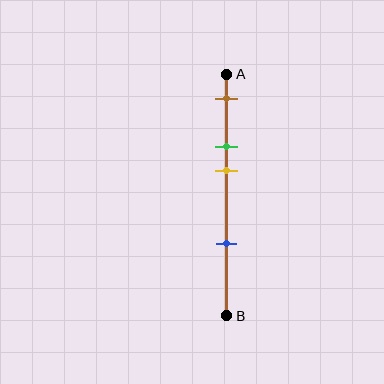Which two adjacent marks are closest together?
The green and yellow marks are the closest adjacent pair.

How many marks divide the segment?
There are 4 marks dividing the segment.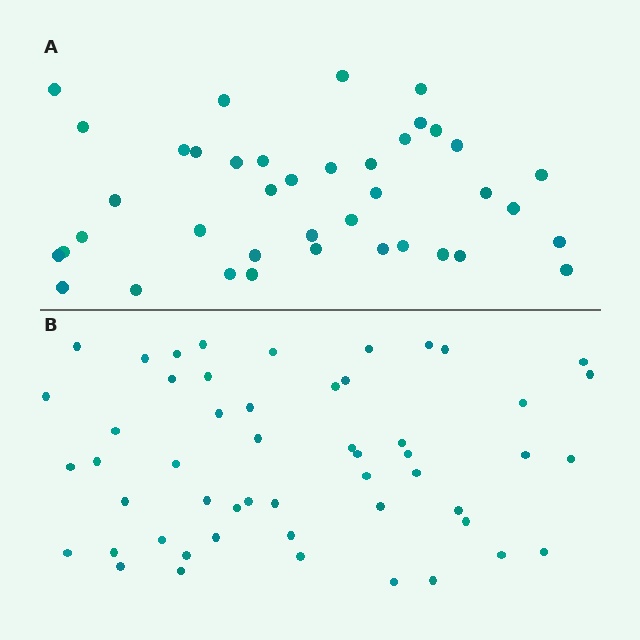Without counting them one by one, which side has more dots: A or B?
Region B (the bottom region) has more dots.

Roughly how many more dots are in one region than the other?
Region B has roughly 12 or so more dots than region A.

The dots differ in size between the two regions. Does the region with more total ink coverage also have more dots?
No. Region A has more total ink coverage because its dots are larger, but region B actually contains more individual dots. Total area can be misleading — the number of items is what matters here.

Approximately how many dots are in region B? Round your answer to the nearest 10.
About 50 dots. (The exact count is 52, which rounds to 50.)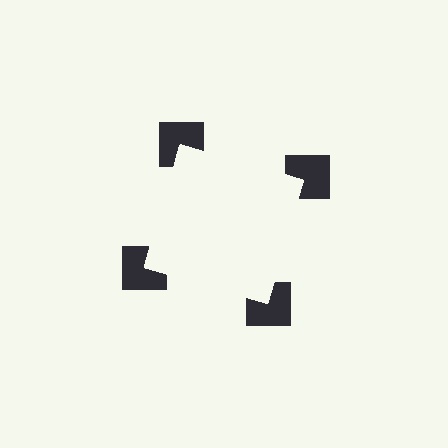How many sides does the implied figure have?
4 sides.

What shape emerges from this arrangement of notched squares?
An illusory square — its edges are inferred from the aligned wedge cuts in the notched squares, not physically drawn.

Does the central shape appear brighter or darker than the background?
It typically appears slightly brighter than the background, even though no actual brightness change is drawn.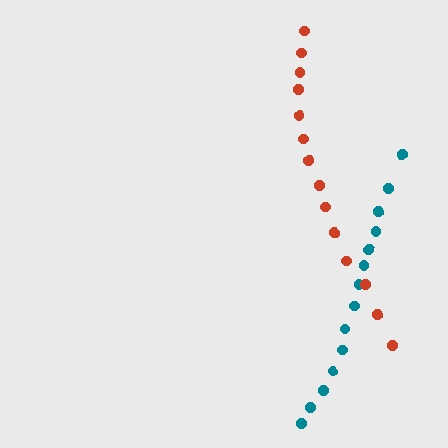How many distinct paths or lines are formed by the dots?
There are 2 distinct paths.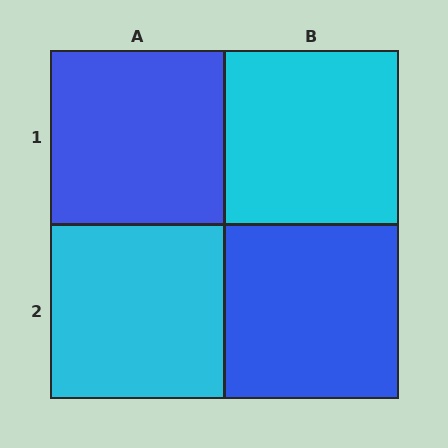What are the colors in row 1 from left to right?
Blue, cyan.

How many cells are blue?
2 cells are blue.